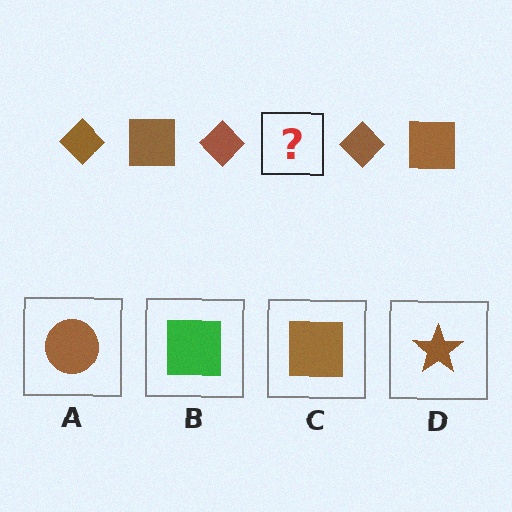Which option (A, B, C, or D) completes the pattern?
C.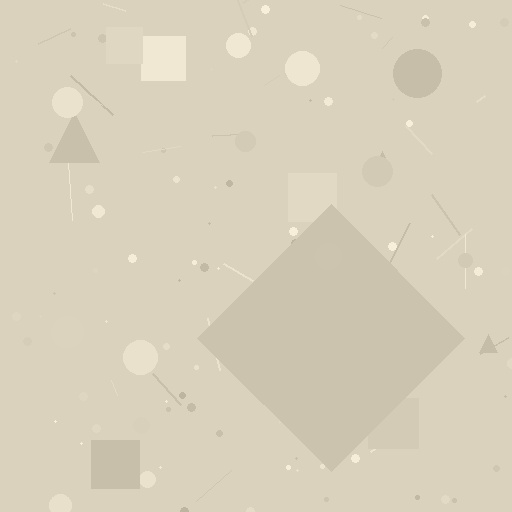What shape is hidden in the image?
A diamond is hidden in the image.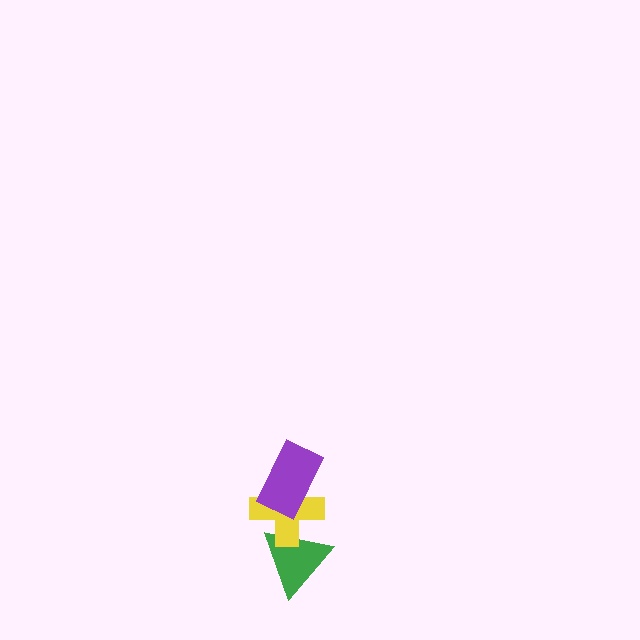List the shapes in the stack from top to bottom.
From top to bottom: the purple rectangle, the yellow cross, the green triangle.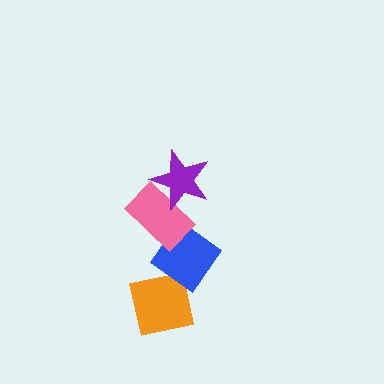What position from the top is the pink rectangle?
The pink rectangle is 2nd from the top.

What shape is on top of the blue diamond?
The pink rectangle is on top of the blue diamond.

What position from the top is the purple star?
The purple star is 1st from the top.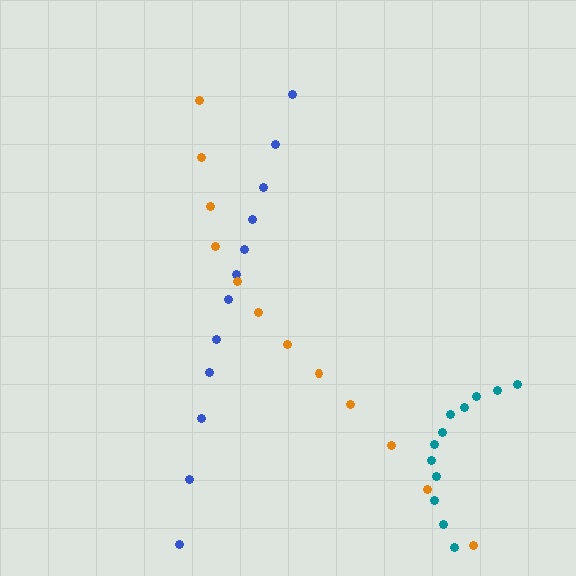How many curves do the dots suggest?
There are 3 distinct paths.